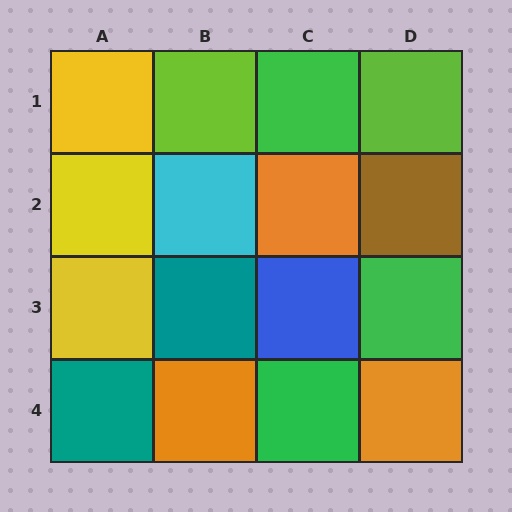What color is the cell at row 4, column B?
Orange.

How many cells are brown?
1 cell is brown.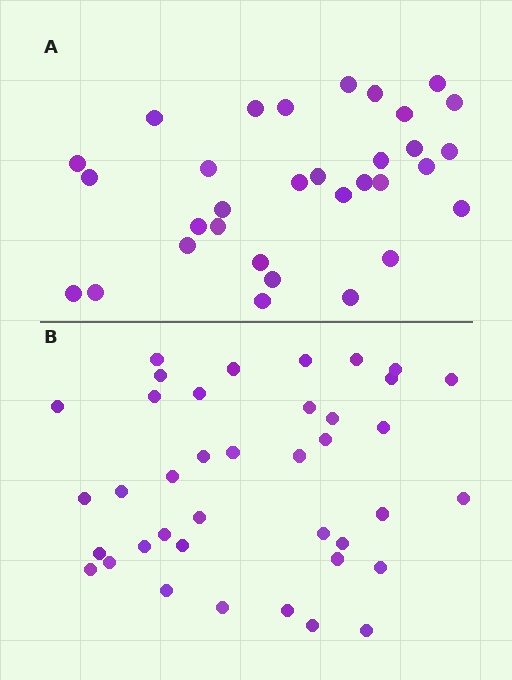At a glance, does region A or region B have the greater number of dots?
Region B (the bottom region) has more dots.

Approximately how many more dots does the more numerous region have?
Region B has roughly 8 or so more dots than region A.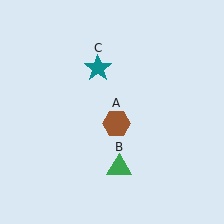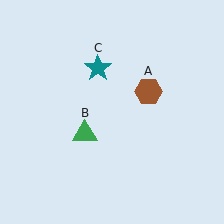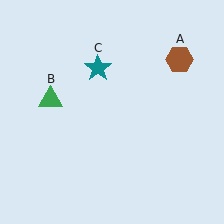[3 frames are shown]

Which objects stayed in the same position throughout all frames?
Teal star (object C) remained stationary.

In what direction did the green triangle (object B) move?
The green triangle (object B) moved up and to the left.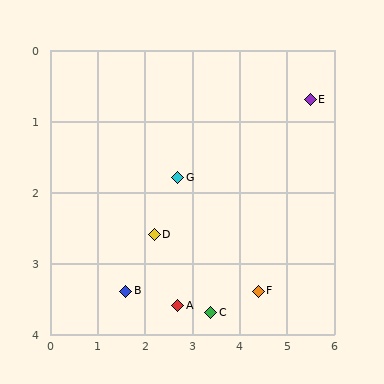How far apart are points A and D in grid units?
Points A and D are about 1.1 grid units apart.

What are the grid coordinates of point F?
Point F is at approximately (4.4, 3.4).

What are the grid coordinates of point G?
Point G is at approximately (2.7, 1.8).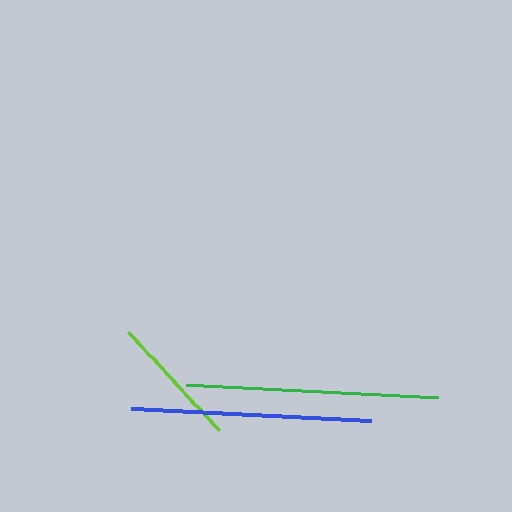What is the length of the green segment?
The green segment is approximately 251 pixels long.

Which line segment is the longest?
The green line is the longest at approximately 251 pixels.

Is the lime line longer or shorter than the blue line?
The blue line is longer than the lime line.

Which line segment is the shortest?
The lime line is the shortest at approximately 134 pixels.